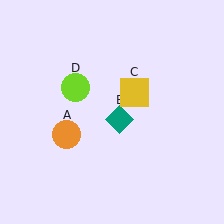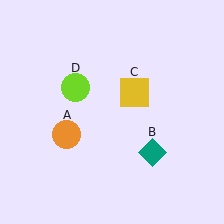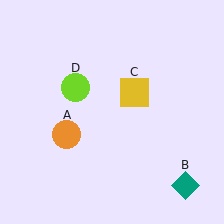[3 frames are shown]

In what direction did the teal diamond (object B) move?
The teal diamond (object B) moved down and to the right.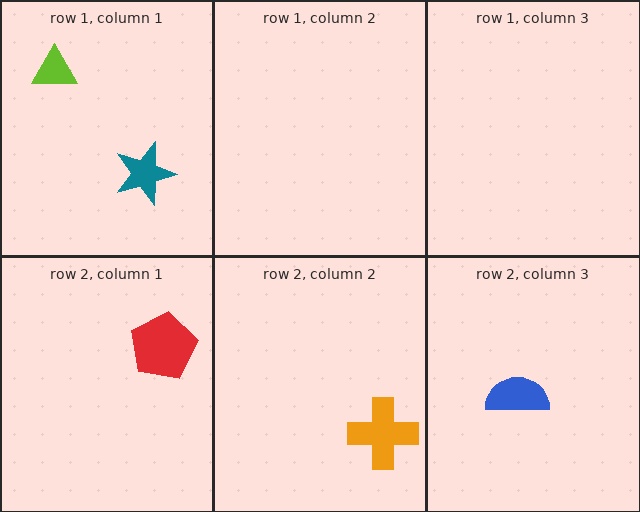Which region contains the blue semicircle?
The row 2, column 3 region.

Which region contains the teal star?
The row 1, column 1 region.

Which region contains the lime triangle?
The row 1, column 1 region.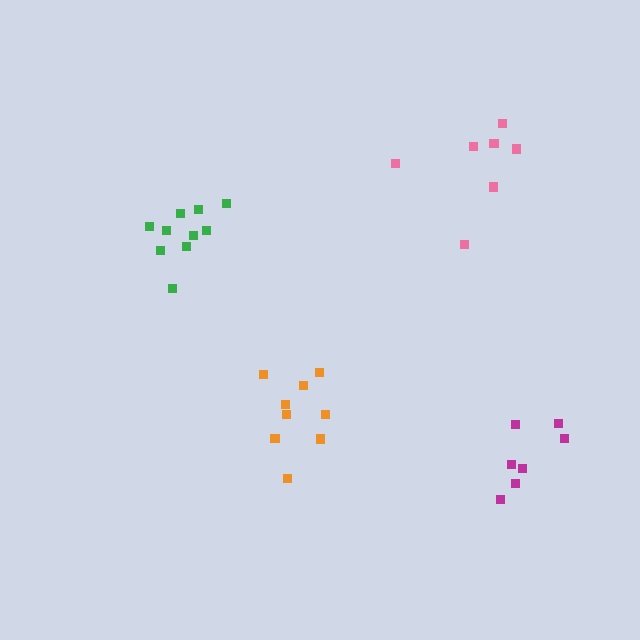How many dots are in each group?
Group 1: 7 dots, Group 2: 9 dots, Group 3: 10 dots, Group 4: 7 dots (33 total).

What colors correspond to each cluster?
The clusters are colored: magenta, orange, green, pink.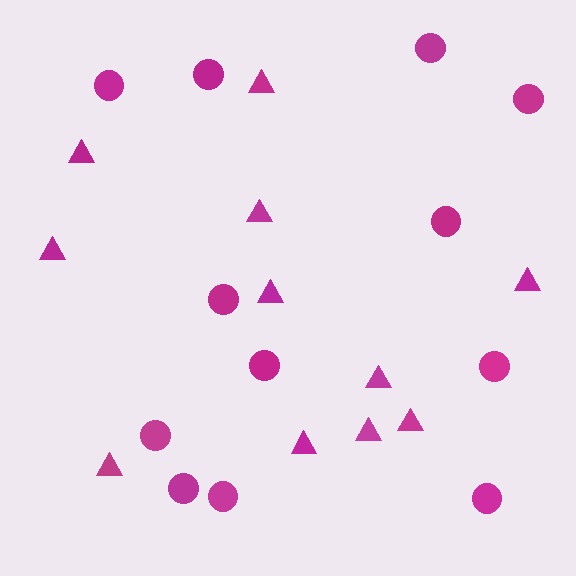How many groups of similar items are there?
There are 2 groups: one group of triangles (11) and one group of circles (12).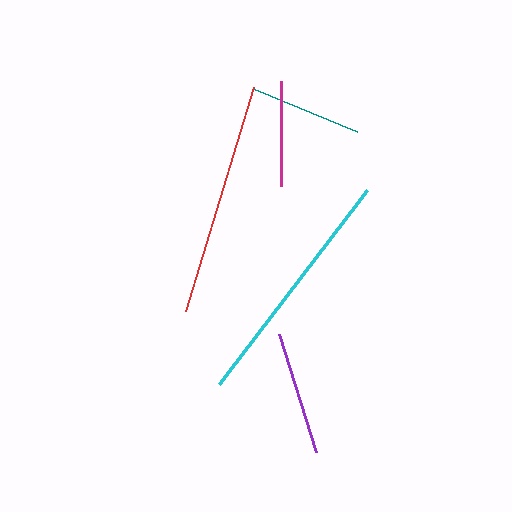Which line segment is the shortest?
The magenta line is the shortest at approximately 104 pixels.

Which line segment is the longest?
The cyan line is the longest at approximately 244 pixels.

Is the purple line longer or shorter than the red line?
The red line is longer than the purple line.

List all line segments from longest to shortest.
From longest to shortest: cyan, red, purple, teal, magenta.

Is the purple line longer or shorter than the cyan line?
The cyan line is longer than the purple line.